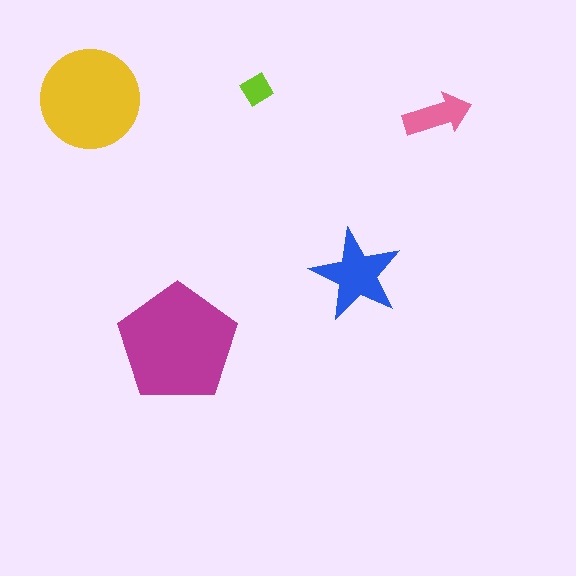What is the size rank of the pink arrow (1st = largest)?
4th.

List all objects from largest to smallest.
The magenta pentagon, the yellow circle, the blue star, the pink arrow, the lime diamond.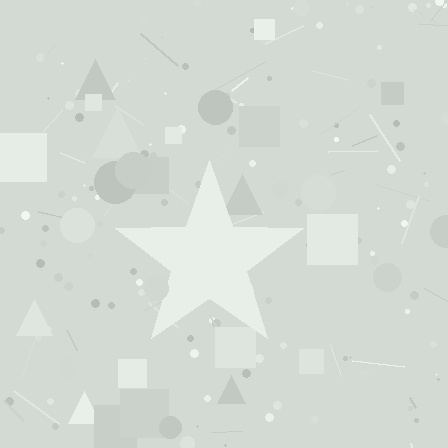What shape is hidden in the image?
A star is hidden in the image.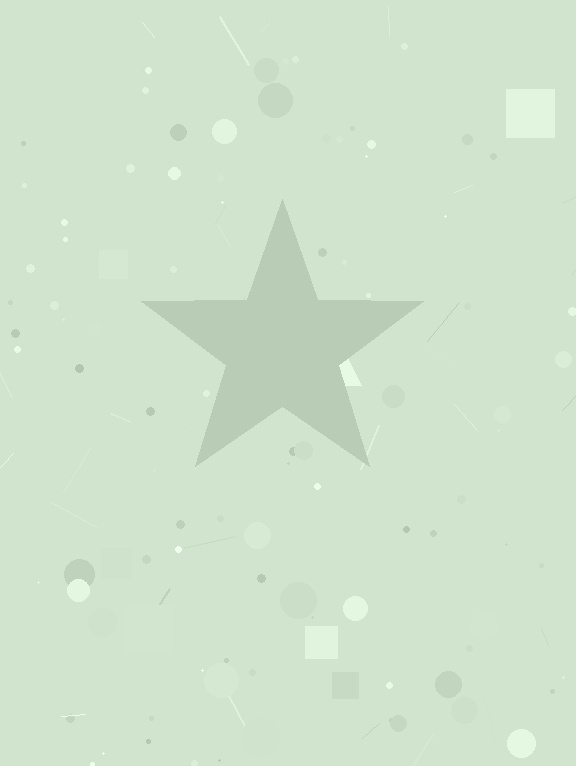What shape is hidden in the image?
A star is hidden in the image.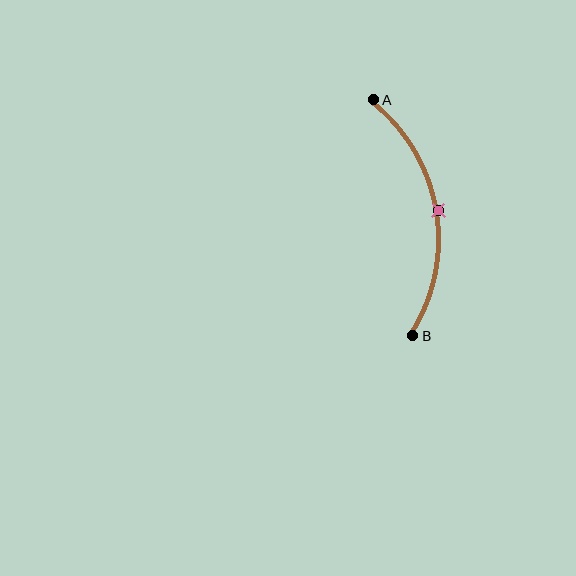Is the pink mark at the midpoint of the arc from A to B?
Yes. The pink mark lies on the arc at equal arc-length from both A and B — it is the arc midpoint.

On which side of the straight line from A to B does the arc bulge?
The arc bulges to the right of the straight line connecting A and B.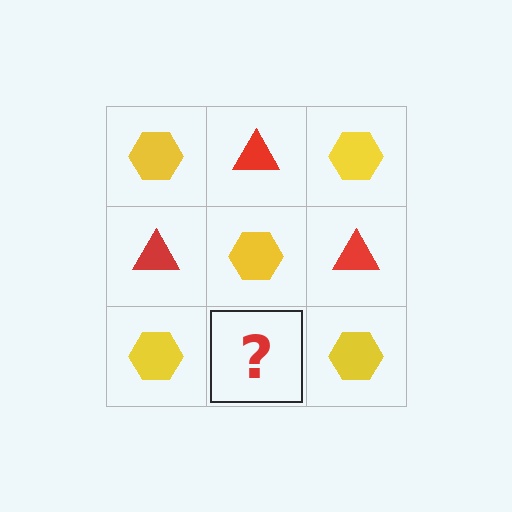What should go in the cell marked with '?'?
The missing cell should contain a red triangle.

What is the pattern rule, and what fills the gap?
The rule is that it alternates yellow hexagon and red triangle in a checkerboard pattern. The gap should be filled with a red triangle.